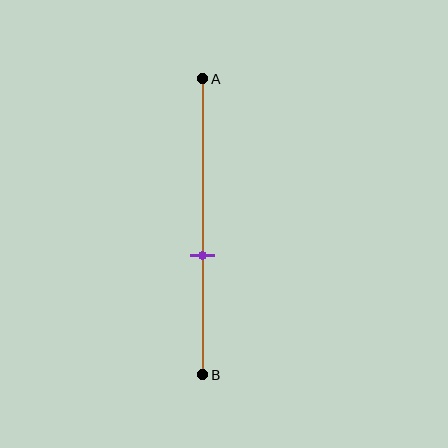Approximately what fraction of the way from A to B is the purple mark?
The purple mark is approximately 60% of the way from A to B.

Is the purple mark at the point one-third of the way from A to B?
No, the mark is at about 60% from A, not at the 33% one-third point.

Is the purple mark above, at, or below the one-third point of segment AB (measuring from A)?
The purple mark is below the one-third point of segment AB.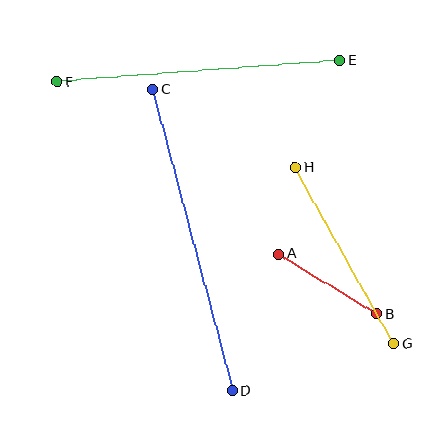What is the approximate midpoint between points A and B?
The midpoint is at approximately (328, 284) pixels.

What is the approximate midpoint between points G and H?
The midpoint is at approximately (345, 256) pixels.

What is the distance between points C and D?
The distance is approximately 312 pixels.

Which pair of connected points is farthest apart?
Points C and D are farthest apart.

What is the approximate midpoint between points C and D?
The midpoint is at approximately (192, 240) pixels.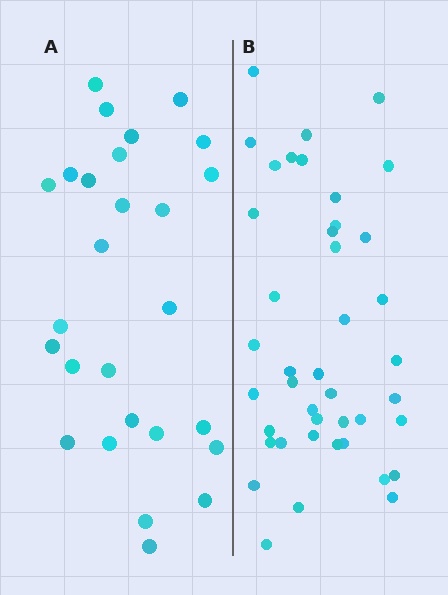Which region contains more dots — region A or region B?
Region B (the right region) has more dots.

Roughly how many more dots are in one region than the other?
Region B has approximately 15 more dots than region A.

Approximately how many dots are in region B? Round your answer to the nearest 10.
About 40 dots. (The exact count is 42, which rounds to 40.)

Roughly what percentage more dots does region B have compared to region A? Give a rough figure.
About 55% more.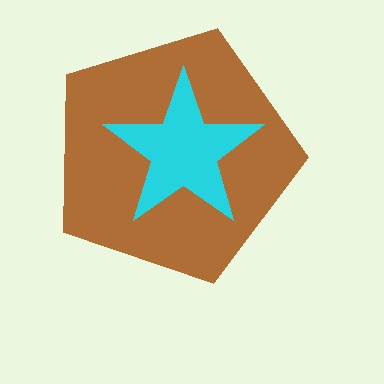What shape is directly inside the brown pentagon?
The cyan star.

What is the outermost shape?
The brown pentagon.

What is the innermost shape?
The cyan star.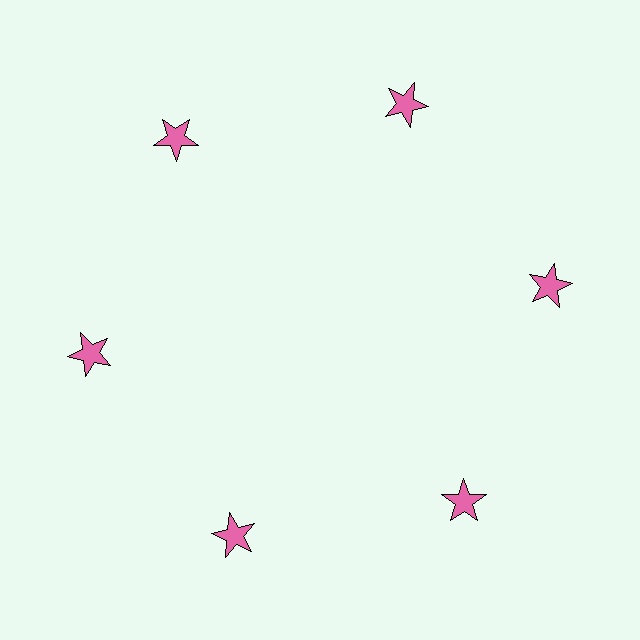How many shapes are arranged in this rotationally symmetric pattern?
There are 6 shapes, arranged in 6 groups of 1.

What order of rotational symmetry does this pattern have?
This pattern has 6-fold rotational symmetry.